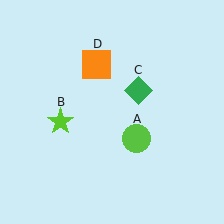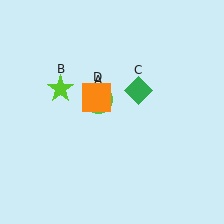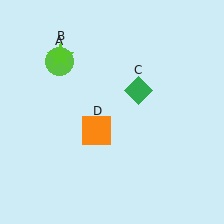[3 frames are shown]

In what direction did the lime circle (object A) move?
The lime circle (object A) moved up and to the left.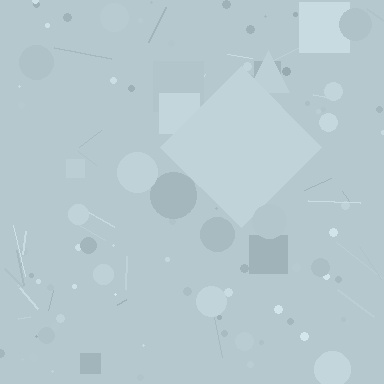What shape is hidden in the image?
A diamond is hidden in the image.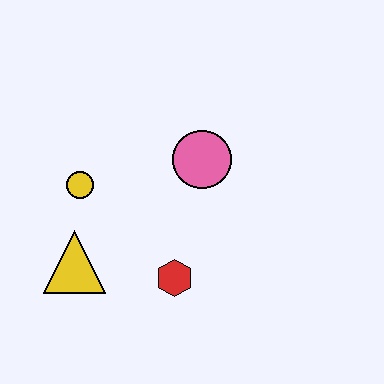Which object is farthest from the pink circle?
The yellow triangle is farthest from the pink circle.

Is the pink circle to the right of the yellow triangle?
Yes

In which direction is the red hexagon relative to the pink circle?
The red hexagon is below the pink circle.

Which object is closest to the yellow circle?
The yellow triangle is closest to the yellow circle.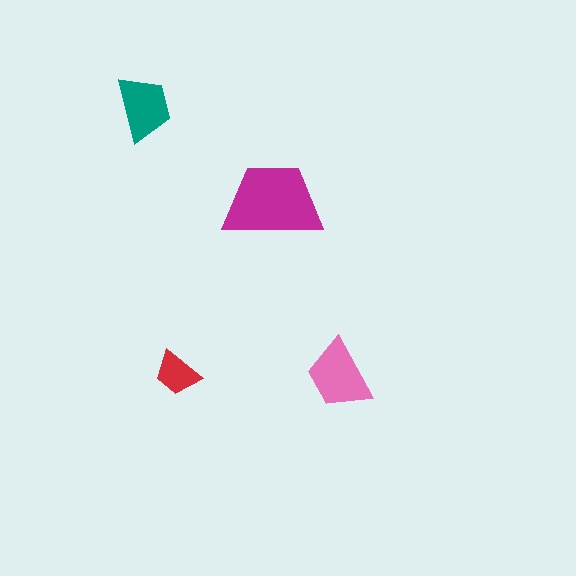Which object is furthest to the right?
The pink trapezoid is rightmost.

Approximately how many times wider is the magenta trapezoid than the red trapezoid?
About 2 times wider.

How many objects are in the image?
There are 4 objects in the image.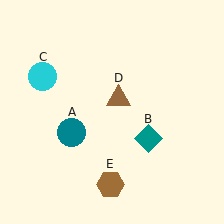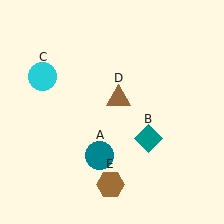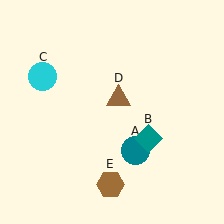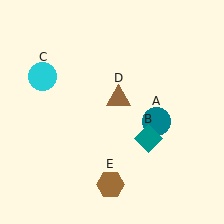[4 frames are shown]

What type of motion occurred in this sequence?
The teal circle (object A) rotated counterclockwise around the center of the scene.